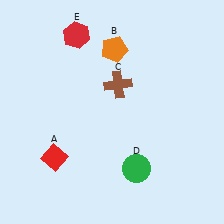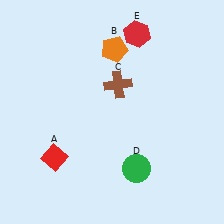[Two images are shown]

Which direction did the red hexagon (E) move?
The red hexagon (E) moved right.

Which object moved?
The red hexagon (E) moved right.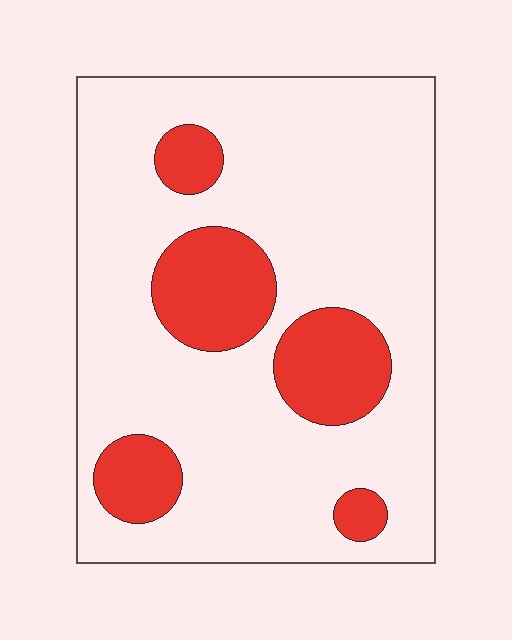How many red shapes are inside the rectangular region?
5.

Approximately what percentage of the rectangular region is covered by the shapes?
Approximately 20%.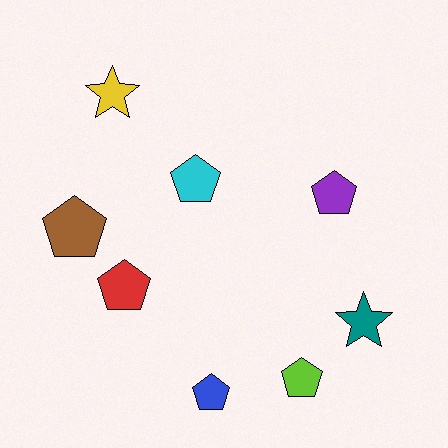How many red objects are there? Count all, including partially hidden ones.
There is 1 red object.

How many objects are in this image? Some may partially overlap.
There are 8 objects.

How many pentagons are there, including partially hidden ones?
There are 6 pentagons.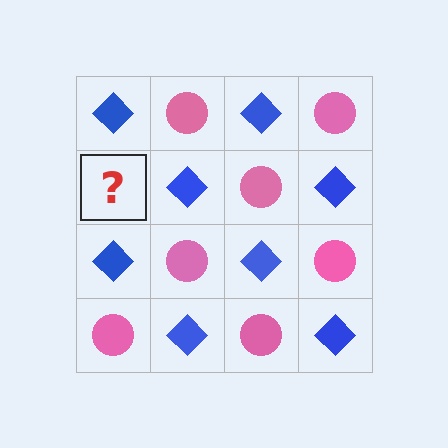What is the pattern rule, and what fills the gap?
The rule is that it alternates blue diamond and pink circle in a checkerboard pattern. The gap should be filled with a pink circle.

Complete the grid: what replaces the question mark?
The question mark should be replaced with a pink circle.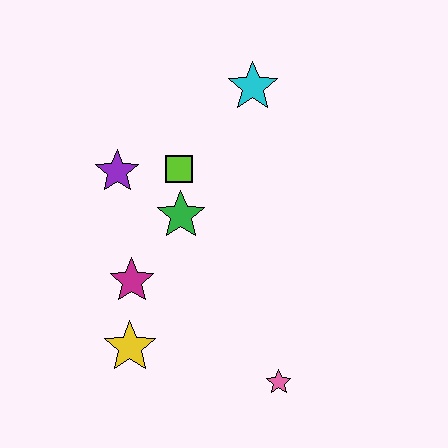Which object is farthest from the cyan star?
The pink star is farthest from the cyan star.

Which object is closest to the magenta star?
The yellow star is closest to the magenta star.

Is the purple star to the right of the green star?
No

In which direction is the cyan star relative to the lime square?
The cyan star is above the lime square.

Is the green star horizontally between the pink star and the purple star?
Yes